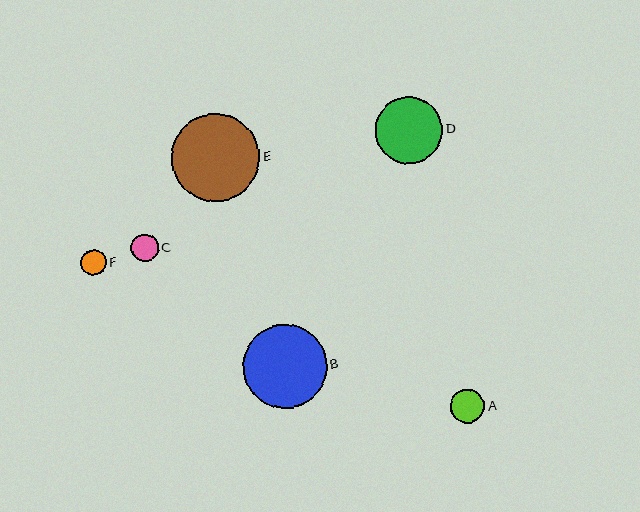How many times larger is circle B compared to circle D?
Circle B is approximately 1.3 times the size of circle D.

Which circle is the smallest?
Circle F is the smallest with a size of approximately 25 pixels.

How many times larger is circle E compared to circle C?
Circle E is approximately 3.2 times the size of circle C.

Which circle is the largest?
Circle E is the largest with a size of approximately 88 pixels.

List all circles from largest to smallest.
From largest to smallest: E, B, D, A, C, F.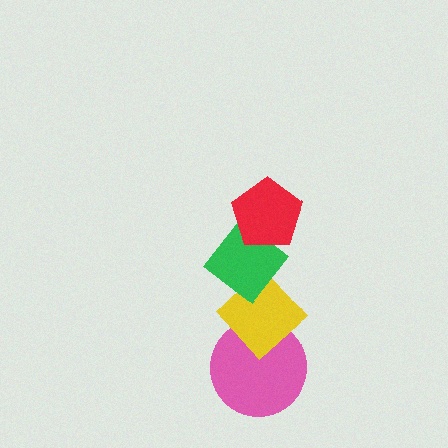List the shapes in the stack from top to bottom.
From top to bottom: the red pentagon, the green diamond, the yellow diamond, the pink circle.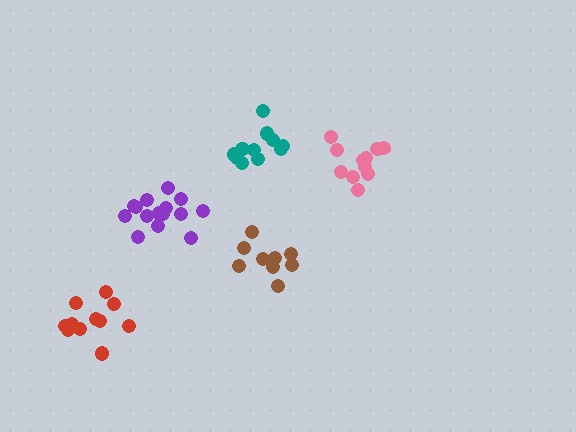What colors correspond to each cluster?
The clusters are colored: red, purple, brown, teal, pink.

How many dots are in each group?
Group 1: 11 dots, Group 2: 15 dots, Group 3: 9 dots, Group 4: 11 dots, Group 5: 11 dots (57 total).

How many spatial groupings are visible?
There are 5 spatial groupings.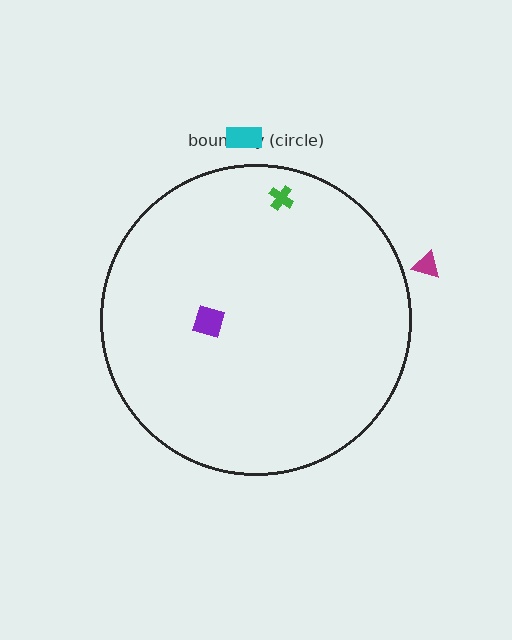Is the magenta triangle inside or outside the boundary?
Outside.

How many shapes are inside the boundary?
2 inside, 2 outside.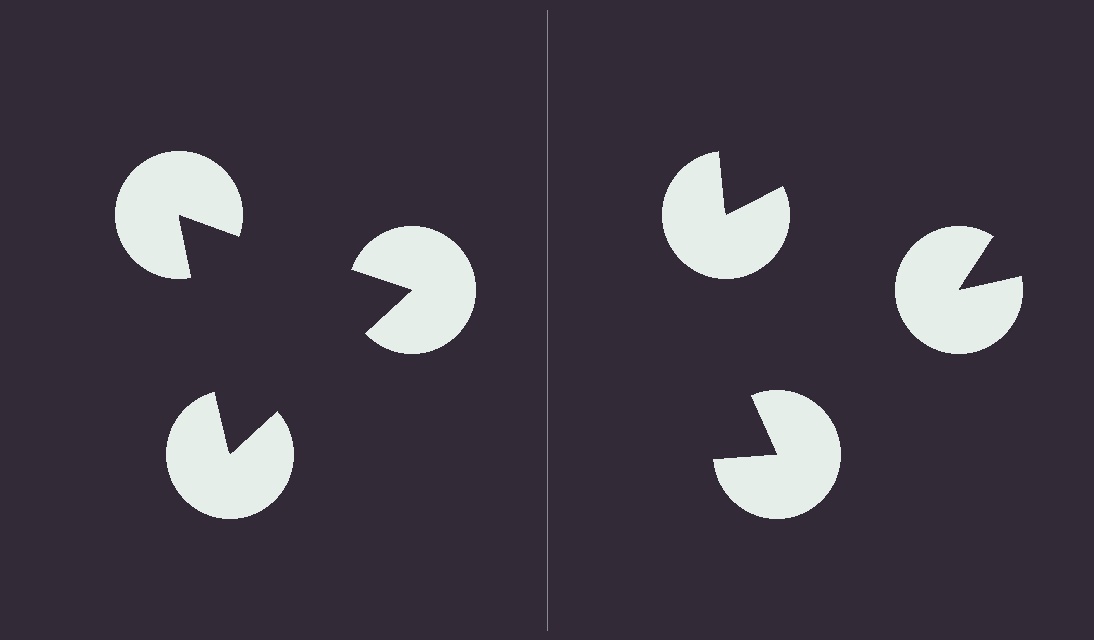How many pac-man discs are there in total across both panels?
6 — 3 on each side.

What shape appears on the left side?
An illusory triangle.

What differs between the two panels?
The pac-man discs are positioned identically on both sides; only the wedge orientations differ. On the left they align to a triangle; on the right they are misaligned.